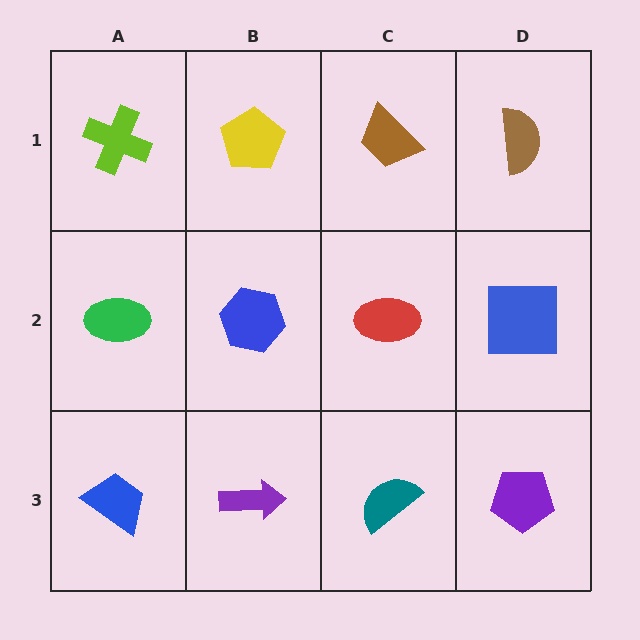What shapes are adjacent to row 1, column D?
A blue square (row 2, column D), a brown trapezoid (row 1, column C).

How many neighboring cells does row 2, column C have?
4.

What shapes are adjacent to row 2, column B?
A yellow pentagon (row 1, column B), a purple arrow (row 3, column B), a green ellipse (row 2, column A), a red ellipse (row 2, column C).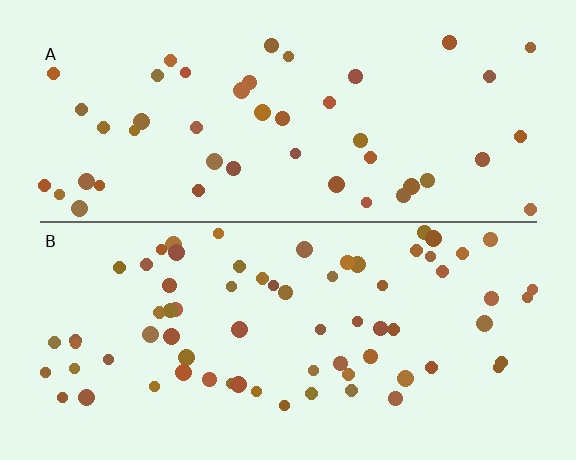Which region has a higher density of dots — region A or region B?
B (the bottom).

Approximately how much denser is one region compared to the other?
Approximately 1.5× — region B over region A.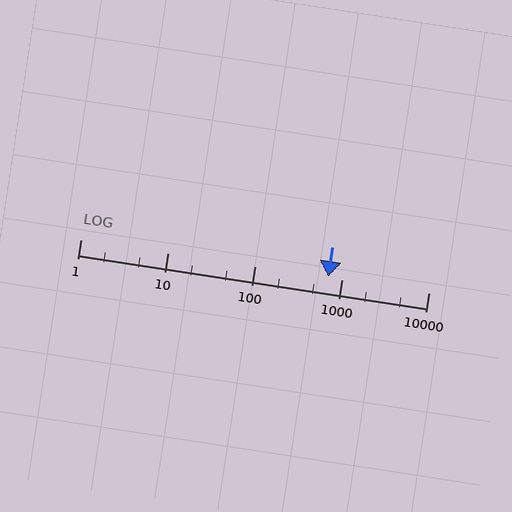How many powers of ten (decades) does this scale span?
The scale spans 4 decades, from 1 to 10000.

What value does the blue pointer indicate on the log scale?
The pointer indicates approximately 710.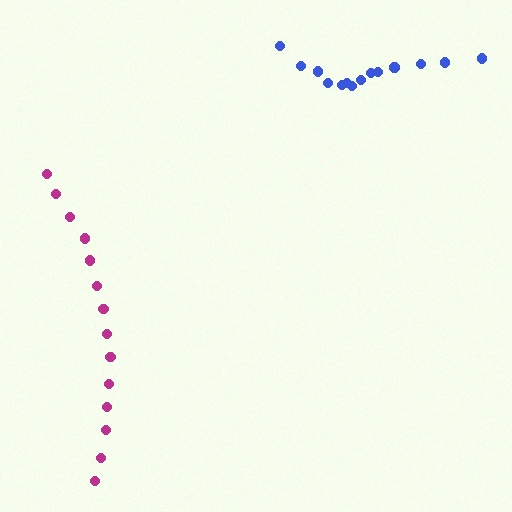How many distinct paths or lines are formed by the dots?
There are 2 distinct paths.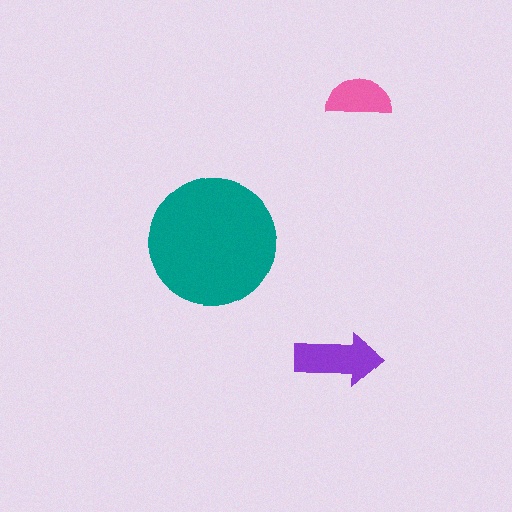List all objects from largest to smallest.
The teal circle, the purple arrow, the pink semicircle.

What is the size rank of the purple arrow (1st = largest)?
2nd.